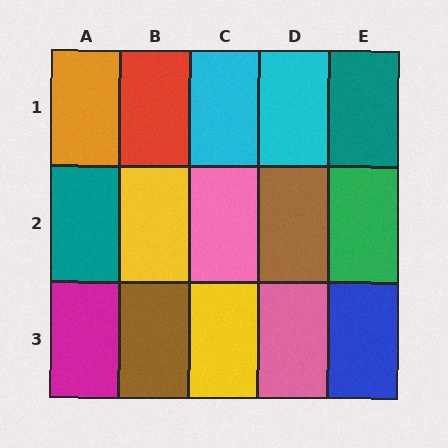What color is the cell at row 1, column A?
Orange.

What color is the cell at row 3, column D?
Pink.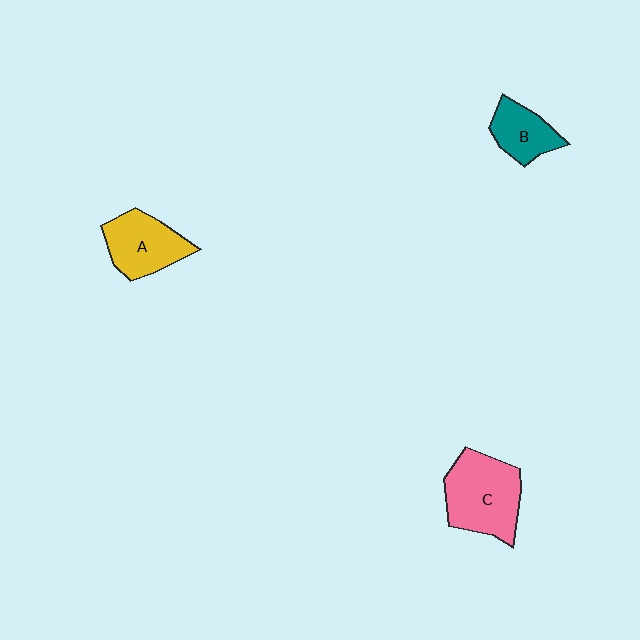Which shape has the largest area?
Shape C (pink).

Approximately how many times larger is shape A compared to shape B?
Approximately 1.4 times.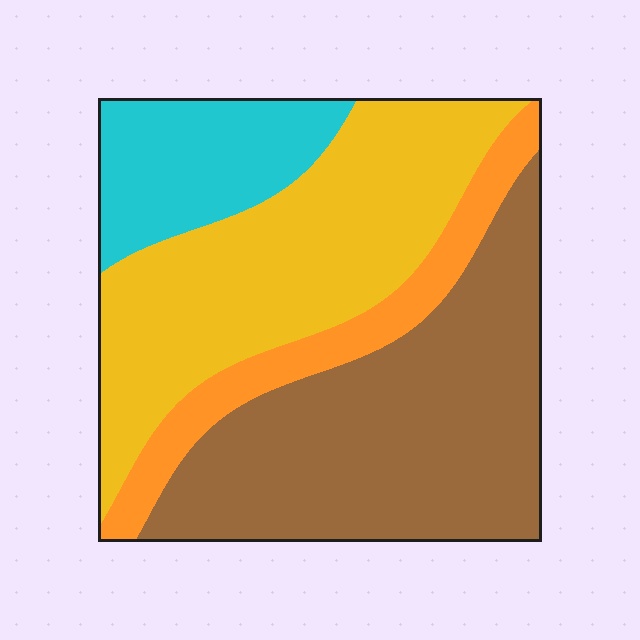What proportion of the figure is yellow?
Yellow covers roughly 35% of the figure.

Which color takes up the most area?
Brown, at roughly 40%.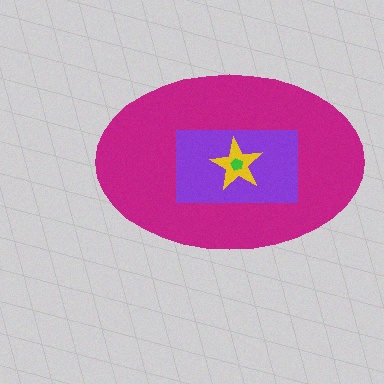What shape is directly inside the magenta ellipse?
The purple rectangle.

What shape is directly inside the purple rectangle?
The yellow star.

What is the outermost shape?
The magenta ellipse.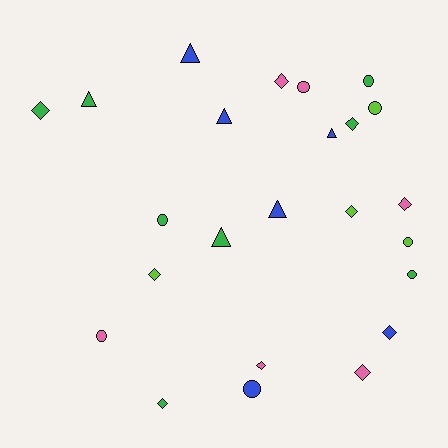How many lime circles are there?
There are 2 lime circles.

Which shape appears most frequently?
Diamond, with 10 objects.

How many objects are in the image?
There are 24 objects.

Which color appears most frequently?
Green, with 8 objects.